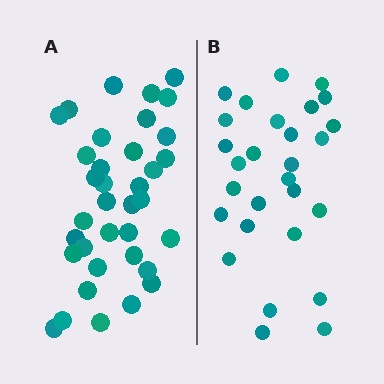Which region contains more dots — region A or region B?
Region A (the left region) has more dots.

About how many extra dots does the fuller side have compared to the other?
Region A has roughly 8 or so more dots than region B.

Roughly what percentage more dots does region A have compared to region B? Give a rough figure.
About 30% more.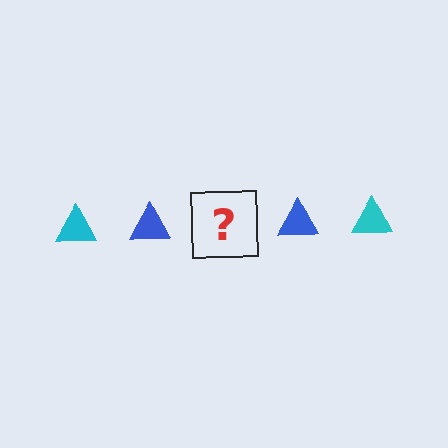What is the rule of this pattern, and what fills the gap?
The rule is that the pattern cycles through cyan, blue triangles. The gap should be filled with a cyan triangle.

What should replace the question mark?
The question mark should be replaced with a cyan triangle.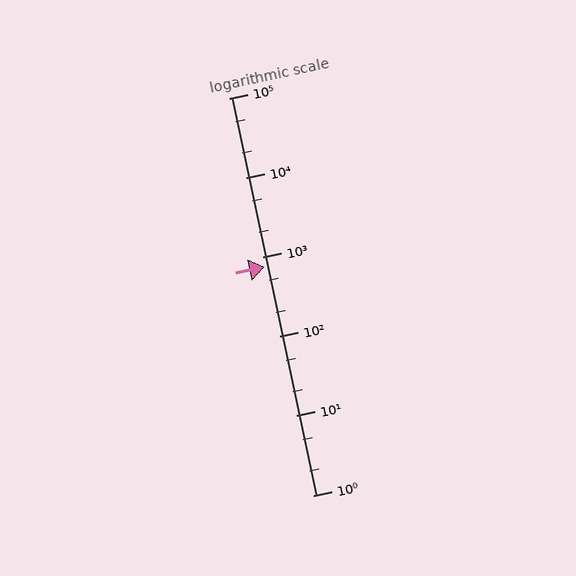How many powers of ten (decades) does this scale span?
The scale spans 5 decades, from 1 to 100000.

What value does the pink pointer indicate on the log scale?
The pointer indicates approximately 750.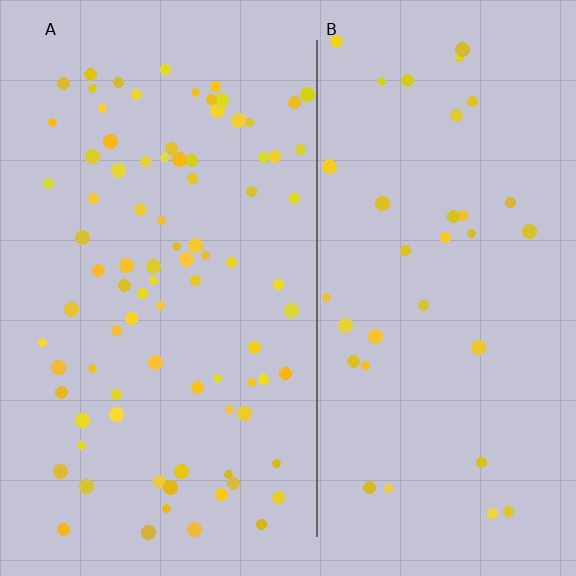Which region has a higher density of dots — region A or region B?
A (the left).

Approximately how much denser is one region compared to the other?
Approximately 2.4× — region A over region B.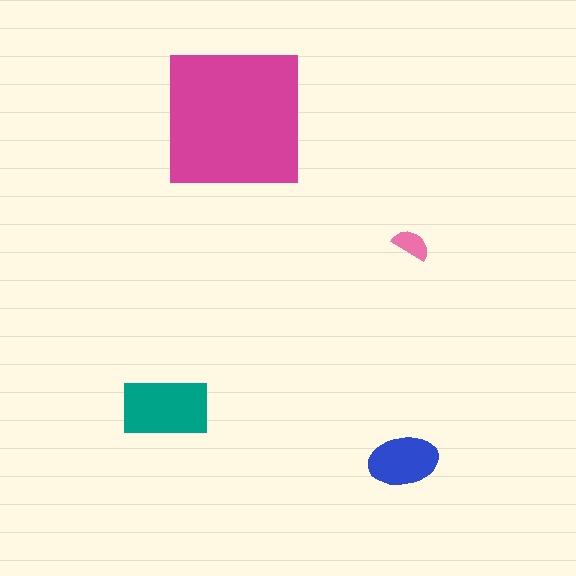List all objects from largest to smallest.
The magenta square, the teal rectangle, the blue ellipse, the pink semicircle.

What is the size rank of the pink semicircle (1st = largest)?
4th.